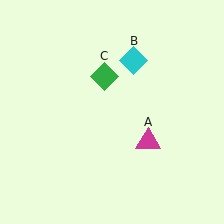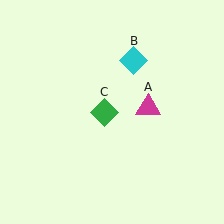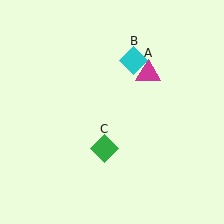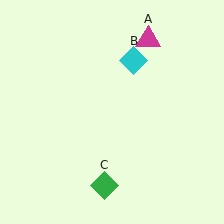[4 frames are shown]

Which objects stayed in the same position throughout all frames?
Cyan diamond (object B) remained stationary.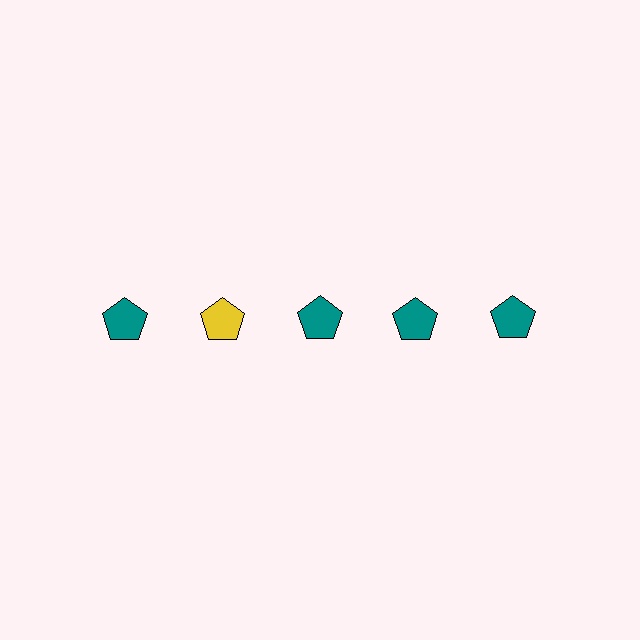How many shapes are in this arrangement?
There are 5 shapes arranged in a grid pattern.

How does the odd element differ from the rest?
It has a different color: yellow instead of teal.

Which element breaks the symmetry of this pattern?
The yellow pentagon in the top row, second from left column breaks the symmetry. All other shapes are teal pentagons.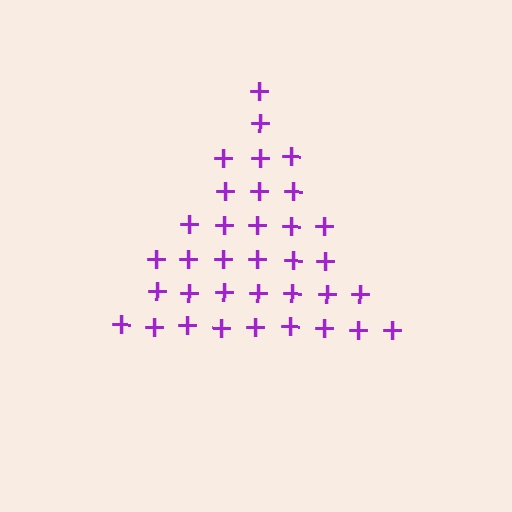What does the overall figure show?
The overall figure shows a triangle.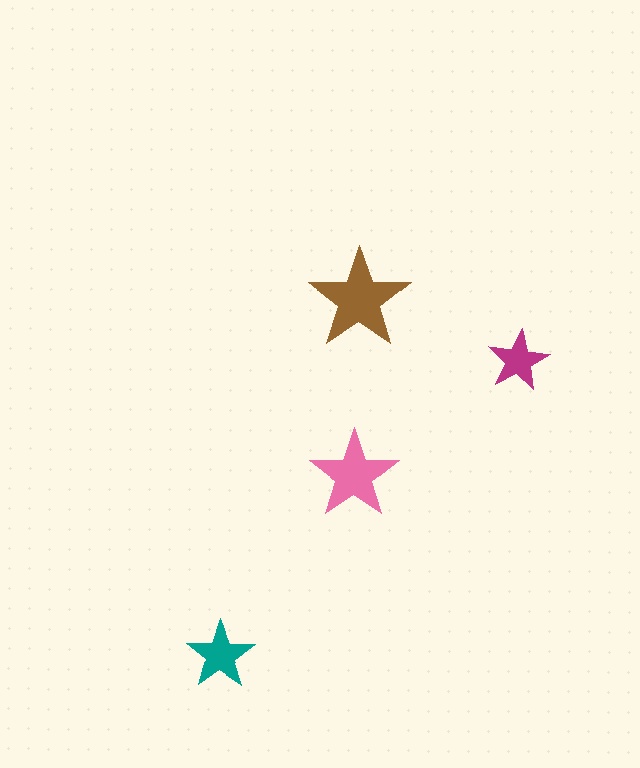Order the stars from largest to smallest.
the brown one, the pink one, the teal one, the magenta one.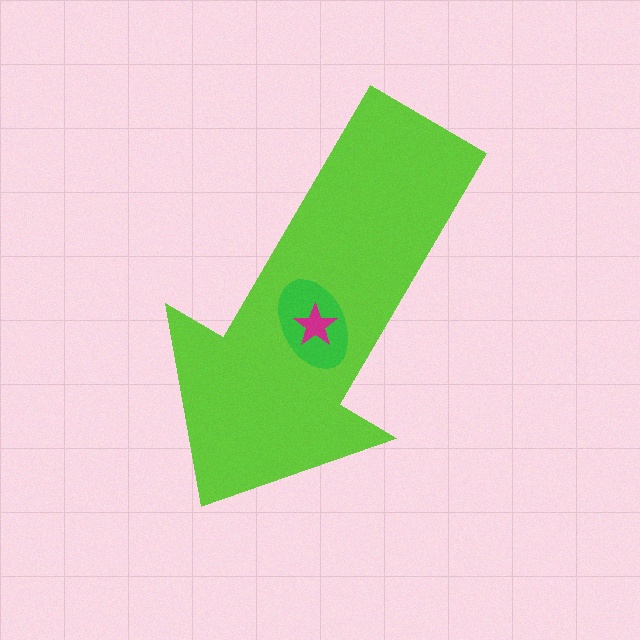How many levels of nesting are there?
3.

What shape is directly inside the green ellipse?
The magenta star.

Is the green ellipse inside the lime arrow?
Yes.